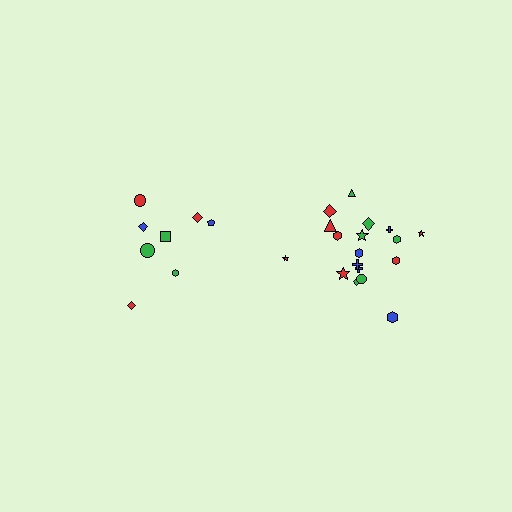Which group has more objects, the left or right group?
The right group.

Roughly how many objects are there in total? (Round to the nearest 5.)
Roughly 25 objects in total.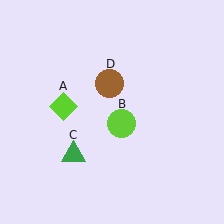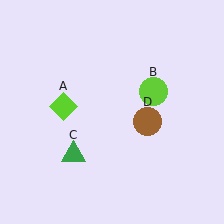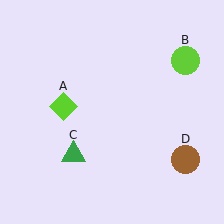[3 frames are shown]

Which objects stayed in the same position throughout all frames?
Lime diamond (object A) and green triangle (object C) remained stationary.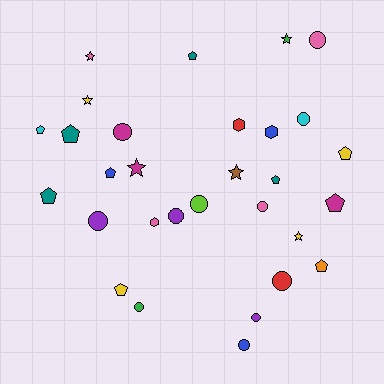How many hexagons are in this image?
There are 3 hexagons.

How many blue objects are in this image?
There are 3 blue objects.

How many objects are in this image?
There are 30 objects.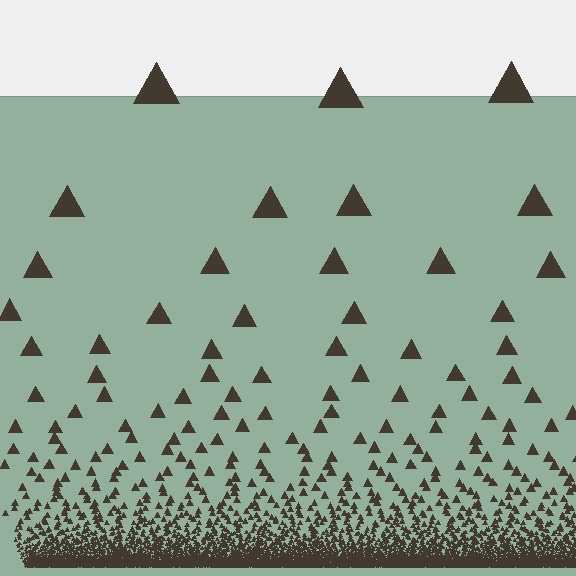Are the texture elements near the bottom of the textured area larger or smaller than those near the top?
Smaller. The gradient is inverted — elements near the bottom are smaller and denser.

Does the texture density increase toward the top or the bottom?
Density increases toward the bottom.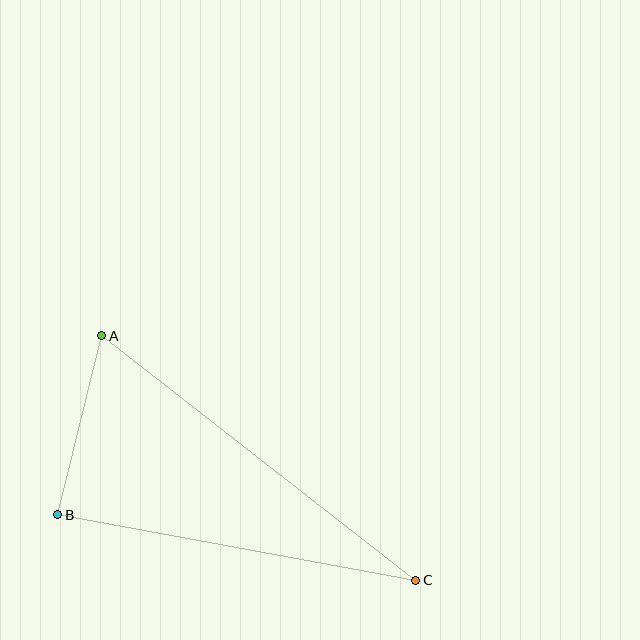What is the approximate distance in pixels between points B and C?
The distance between B and C is approximately 364 pixels.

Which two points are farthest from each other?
Points A and C are farthest from each other.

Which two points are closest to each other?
Points A and B are closest to each other.